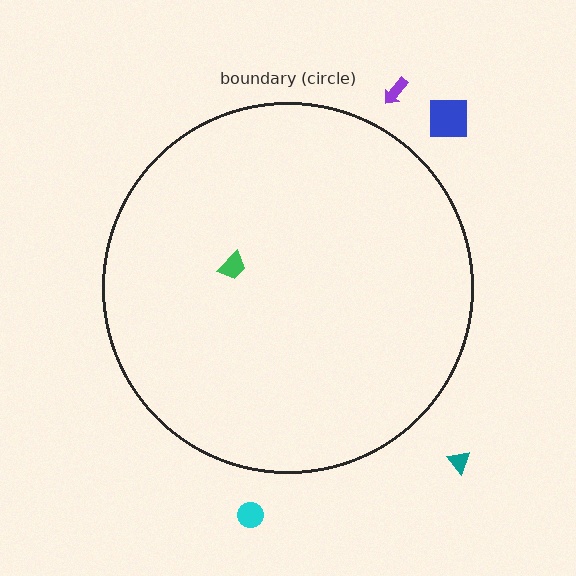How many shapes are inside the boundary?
1 inside, 4 outside.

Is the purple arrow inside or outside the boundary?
Outside.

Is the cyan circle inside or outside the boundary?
Outside.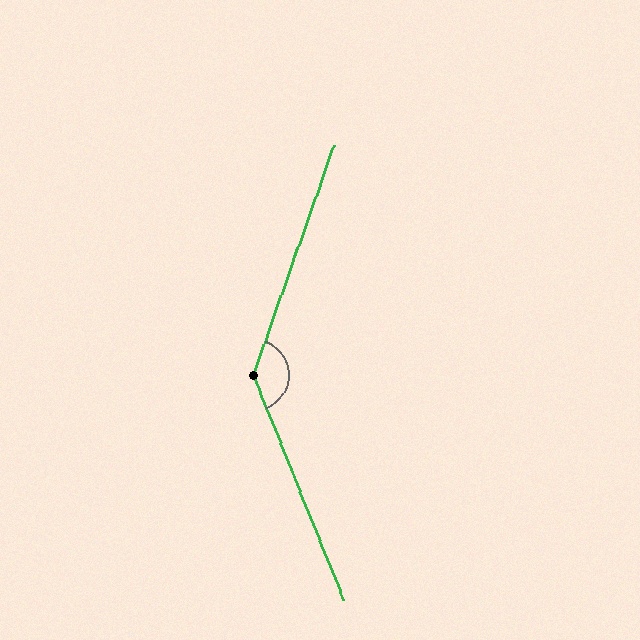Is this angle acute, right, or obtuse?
It is obtuse.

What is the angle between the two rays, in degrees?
Approximately 139 degrees.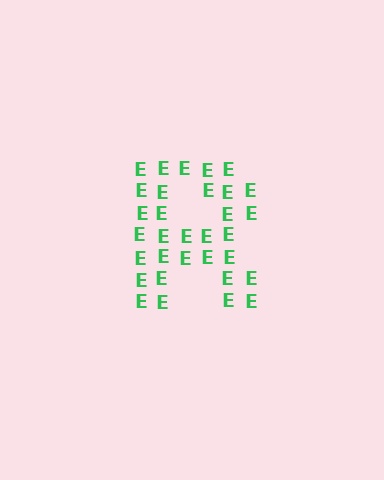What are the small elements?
The small elements are letter E's.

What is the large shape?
The large shape is the letter R.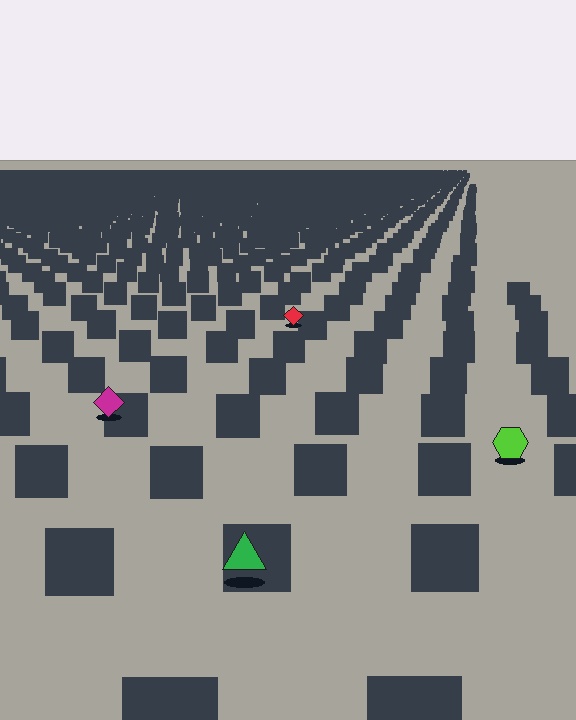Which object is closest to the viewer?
The green triangle is closest. The texture marks near it are larger and more spread out.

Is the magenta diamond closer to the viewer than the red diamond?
Yes. The magenta diamond is closer — you can tell from the texture gradient: the ground texture is coarser near it.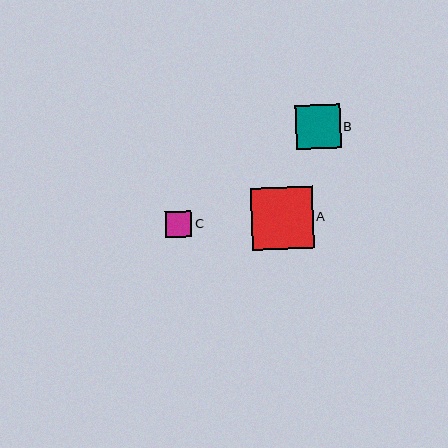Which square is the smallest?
Square C is the smallest with a size of approximately 26 pixels.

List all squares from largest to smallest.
From largest to smallest: A, B, C.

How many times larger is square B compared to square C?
Square B is approximately 1.7 times the size of square C.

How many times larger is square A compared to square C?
Square A is approximately 2.4 times the size of square C.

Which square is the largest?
Square A is the largest with a size of approximately 62 pixels.